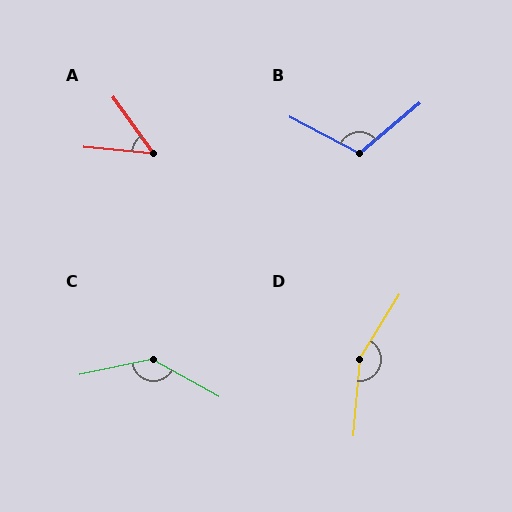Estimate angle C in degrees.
Approximately 139 degrees.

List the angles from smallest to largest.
A (49°), B (113°), C (139°), D (153°).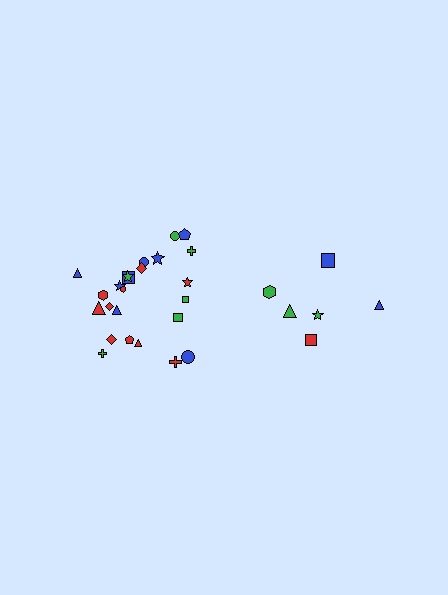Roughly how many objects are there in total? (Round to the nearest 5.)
Roughly 30 objects in total.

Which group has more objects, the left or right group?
The left group.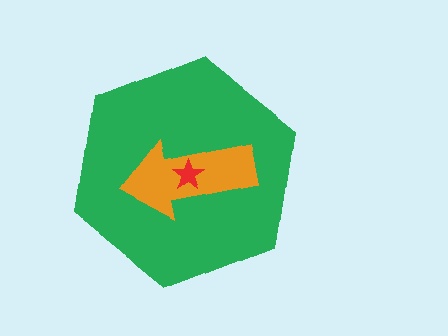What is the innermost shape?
The red star.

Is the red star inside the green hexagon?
Yes.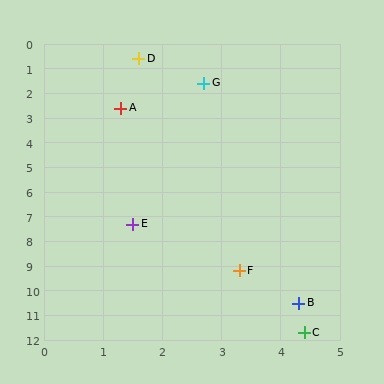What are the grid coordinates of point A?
Point A is at approximately (1.3, 2.6).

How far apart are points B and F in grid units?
Points B and F are about 1.6 grid units apart.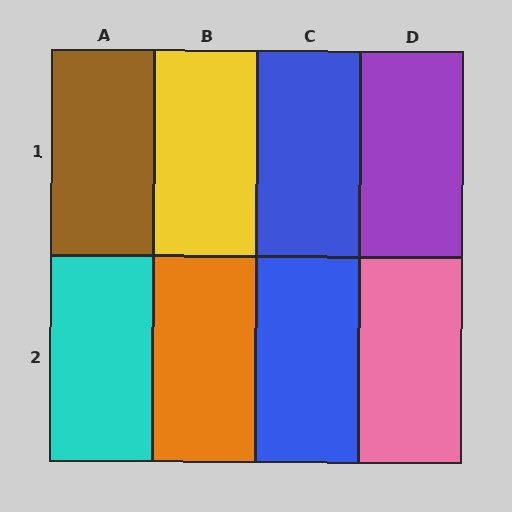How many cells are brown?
1 cell is brown.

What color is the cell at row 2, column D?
Pink.